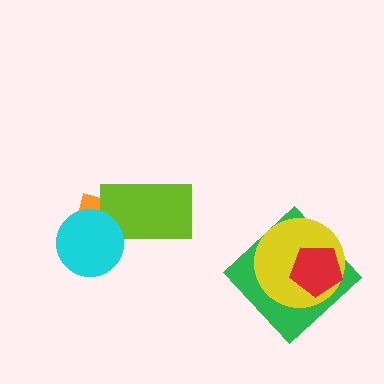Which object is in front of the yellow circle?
The red pentagon is in front of the yellow circle.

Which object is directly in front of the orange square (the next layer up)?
The lime rectangle is directly in front of the orange square.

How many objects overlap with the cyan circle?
2 objects overlap with the cyan circle.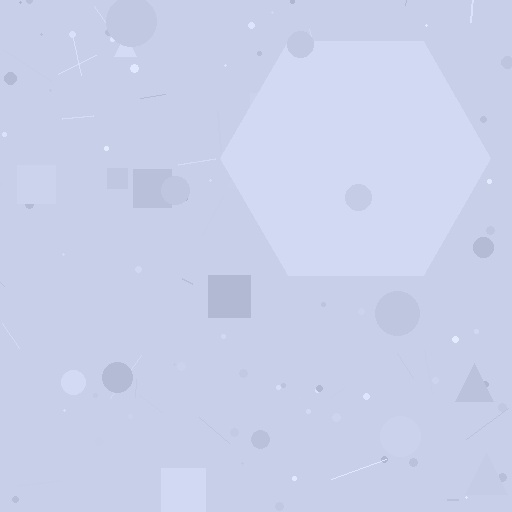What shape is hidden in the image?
A hexagon is hidden in the image.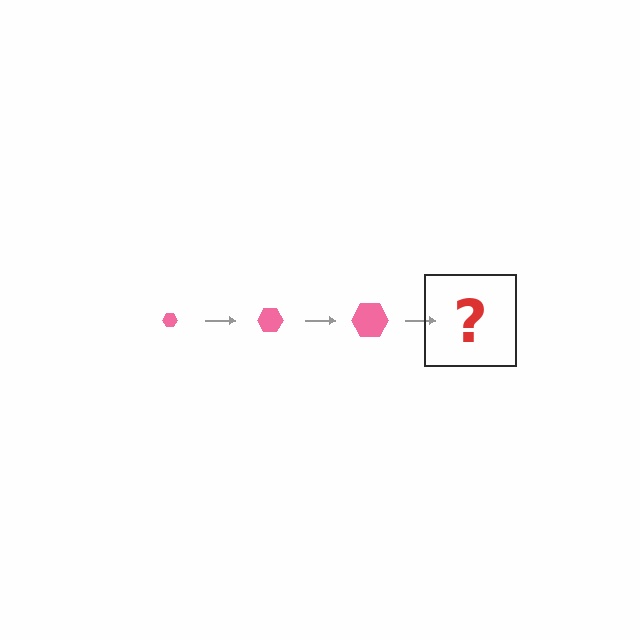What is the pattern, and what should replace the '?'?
The pattern is that the hexagon gets progressively larger each step. The '?' should be a pink hexagon, larger than the previous one.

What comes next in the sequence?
The next element should be a pink hexagon, larger than the previous one.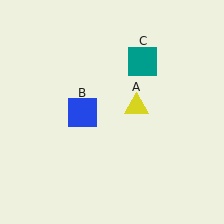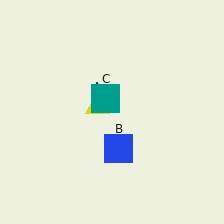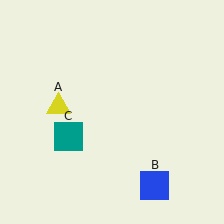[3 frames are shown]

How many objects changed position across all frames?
3 objects changed position: yellow triangle (object A), blue square (object B), teal square (object C).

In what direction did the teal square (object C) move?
The teal square (object C) moved down and to the left.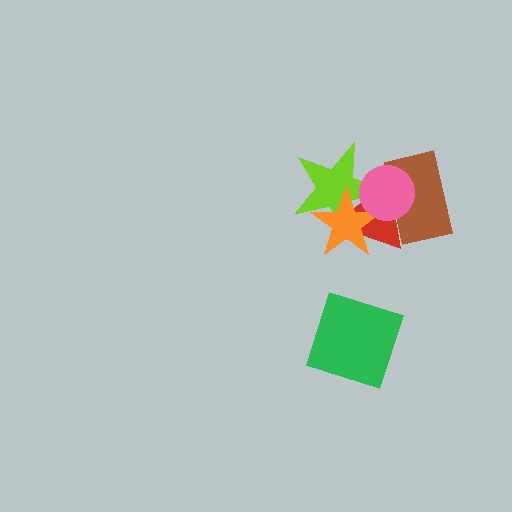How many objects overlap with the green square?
0 objects overlap with the green square.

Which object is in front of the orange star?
The pink circle is in front of the orange star.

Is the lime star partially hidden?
Yes, it is partially covered by another shape.